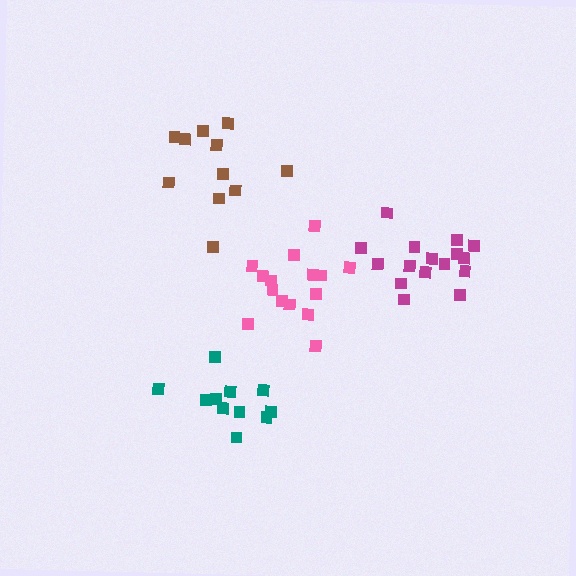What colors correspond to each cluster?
The clusters are colored: magenta, brown, teal, pink.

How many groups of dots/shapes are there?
There are 4 groups.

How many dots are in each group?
Group 1: 16 dots, Group 2: 11 dots, Group 3: 11 dots, Group 4: 15 dots (53 total).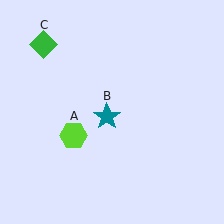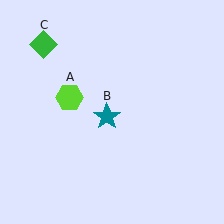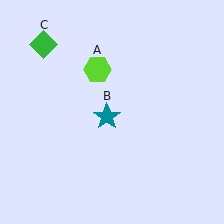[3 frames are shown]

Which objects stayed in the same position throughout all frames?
Teal star (object B) and green diamond (object C) remained stationary.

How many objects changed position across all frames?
1 object changed position: lime hexagon (object A).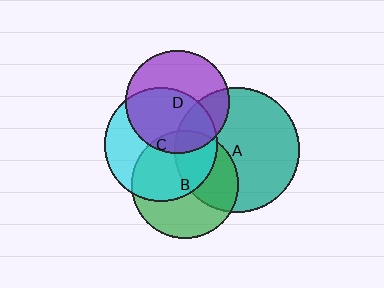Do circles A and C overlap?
Yes.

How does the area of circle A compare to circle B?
Approximately 1.4 times.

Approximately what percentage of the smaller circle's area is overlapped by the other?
Approximately 25%.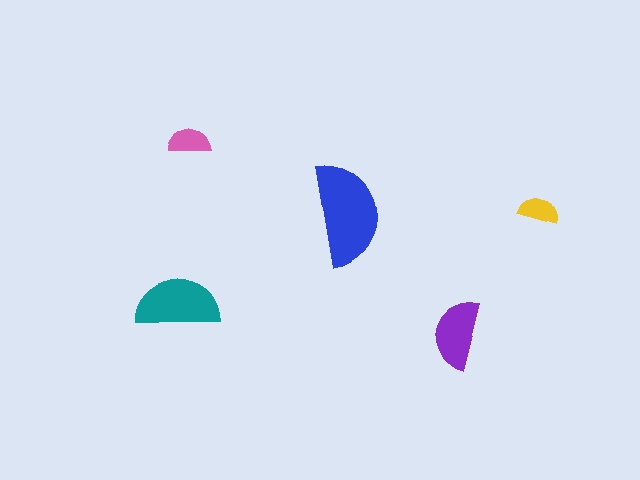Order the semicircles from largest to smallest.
the blue one, the teal one, the purple one, the pink one, the yellow one.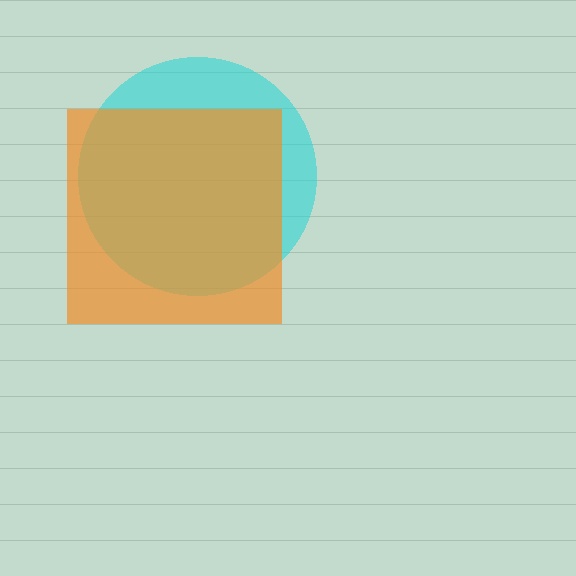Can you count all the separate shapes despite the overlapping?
Yes, there are 2 separate shapes.